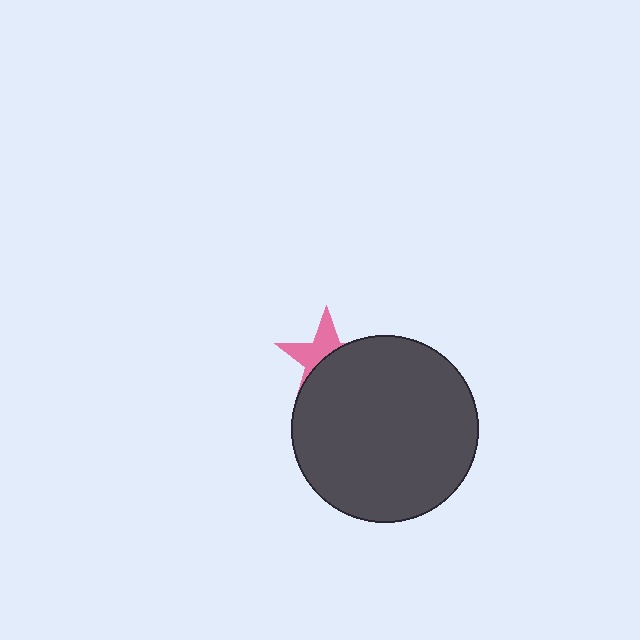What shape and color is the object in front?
The object in front is a dark gray circle.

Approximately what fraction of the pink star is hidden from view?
Roughly 57% of the pink star is hidden behind the dark gray circle.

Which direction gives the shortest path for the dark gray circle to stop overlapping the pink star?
Moving down gives the shortest separation.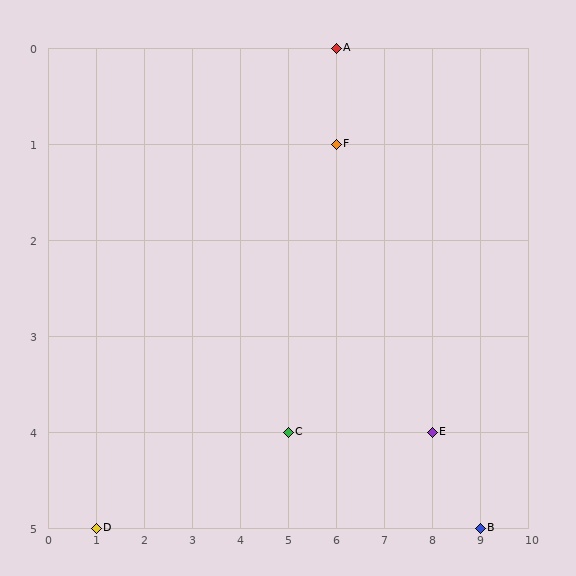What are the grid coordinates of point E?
Point E is at grid coordinates (8, 4).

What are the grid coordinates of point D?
Point D is at grid coordinates (1, 5).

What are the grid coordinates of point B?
Point B is at grid coordinates (9, 5).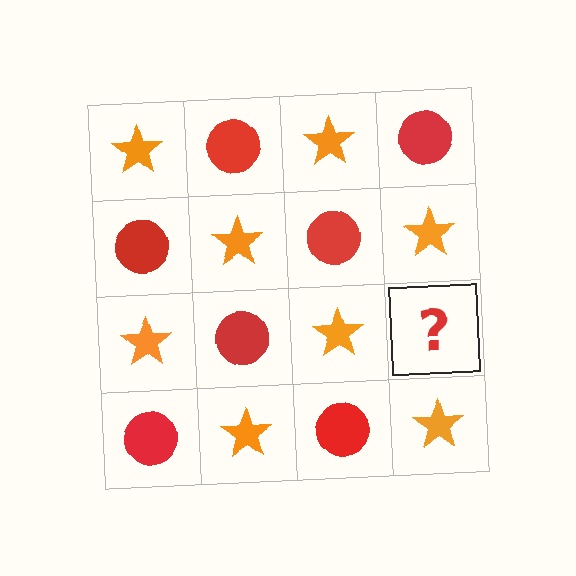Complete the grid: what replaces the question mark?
The question mark should be replaced with a red circle.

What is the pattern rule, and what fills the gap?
The rule is that it alternates orange star and red circle in a checkerboard pattern. The gap should be filled with a red circle.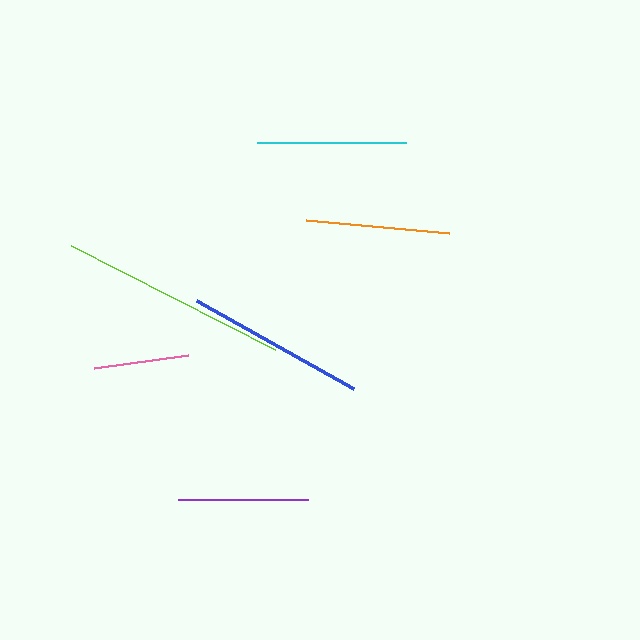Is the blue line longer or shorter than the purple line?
The blue line is longer than the purple line.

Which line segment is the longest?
The lime line is the longest at approximately 229 pixels.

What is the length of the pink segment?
The pink segment is approximately 96 pixels long.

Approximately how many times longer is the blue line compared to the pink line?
The blue line is approximately 1.9 times the length of the pink line.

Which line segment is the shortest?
The pink line is the shortest at approximately 96 pixels.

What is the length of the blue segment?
The blue segment is approximately 179 pixels long.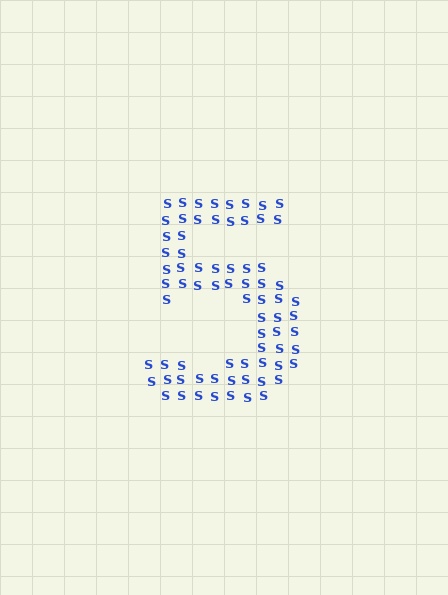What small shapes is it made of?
It is made of small letter S's.